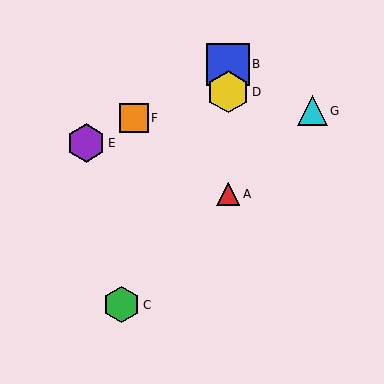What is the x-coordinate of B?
Object B is at x≈228.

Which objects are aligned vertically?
Objects A, B, D are aligned vertically.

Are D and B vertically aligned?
Yes, both are at x≈228.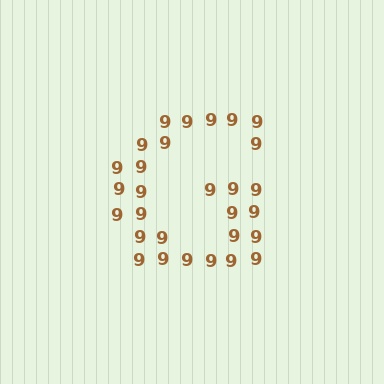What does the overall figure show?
The overall figure shows the letter G.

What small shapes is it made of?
It is made of small digit 9's.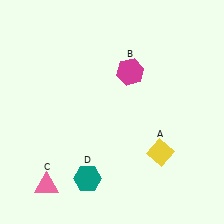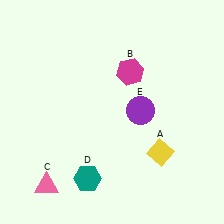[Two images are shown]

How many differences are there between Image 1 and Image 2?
There is 1 difference between the two images.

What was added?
A purple circle (E) was added in Image 2.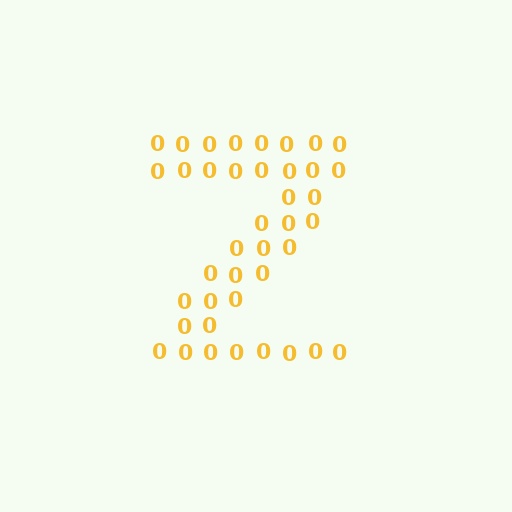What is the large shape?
The large shape is the letter Z.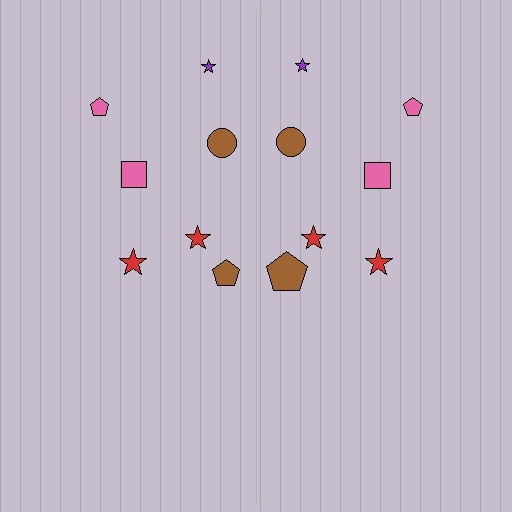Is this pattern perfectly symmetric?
No, the pattern is not perfectly symmetric. The brown pentagon on the right side has a different size than its mirror counterpart.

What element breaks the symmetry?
The brown pentagon on the right side has a different size than its mirror counterpart.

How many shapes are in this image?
There are 14 shapes in this image.